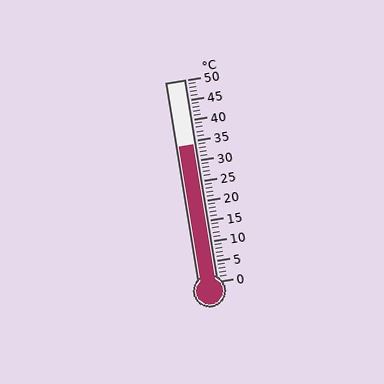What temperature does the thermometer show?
The thermometer shows approximately 34°C.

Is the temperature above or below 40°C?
The temperature is below 40°C.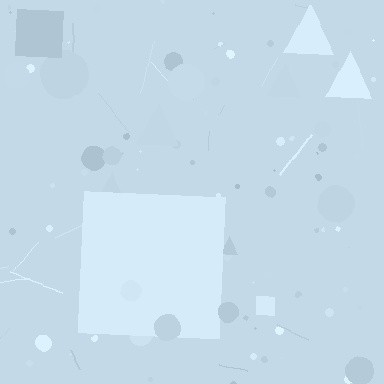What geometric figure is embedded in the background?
A square is embedded in the background.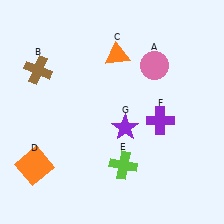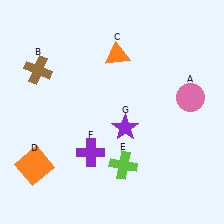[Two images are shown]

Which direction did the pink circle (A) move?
The pink circle (A) moved right.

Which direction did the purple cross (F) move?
The purple cross (F) moved left.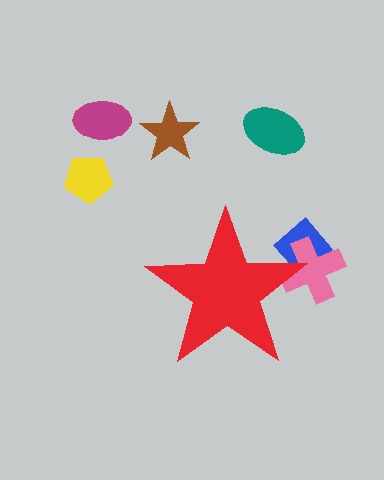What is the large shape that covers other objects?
A red star.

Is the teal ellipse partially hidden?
No, the teal ellipse is fully visible.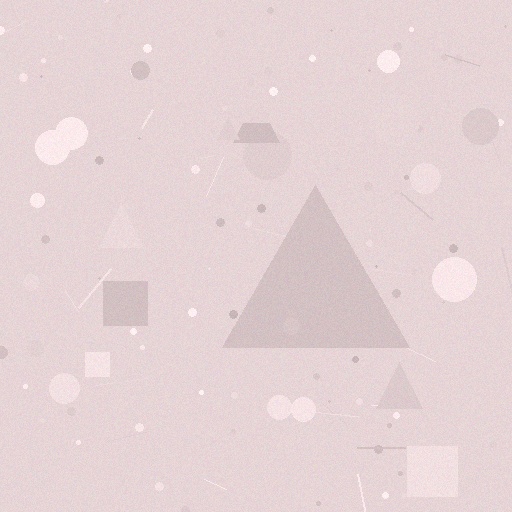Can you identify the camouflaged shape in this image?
The camouflaged shape is a triangle.